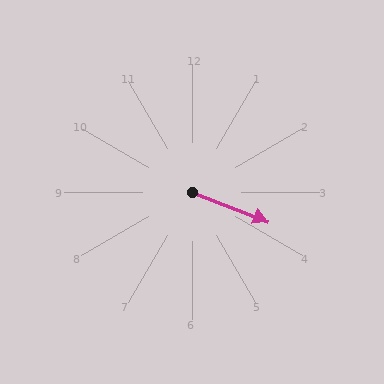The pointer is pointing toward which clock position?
Roughly 4 o'clock.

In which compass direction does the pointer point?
East.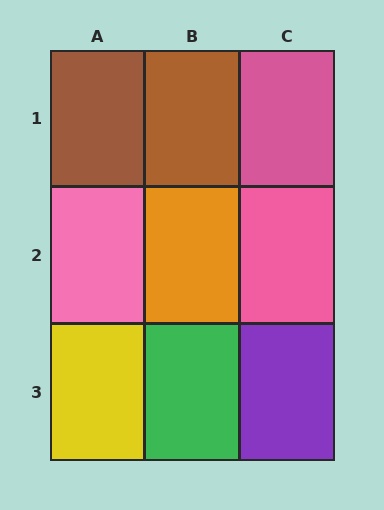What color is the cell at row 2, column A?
Pink.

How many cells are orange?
1 cell is orange.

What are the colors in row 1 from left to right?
Brown, brown, pink.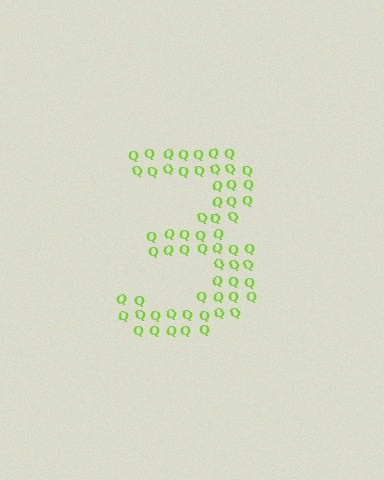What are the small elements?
The small elements are letter Q's.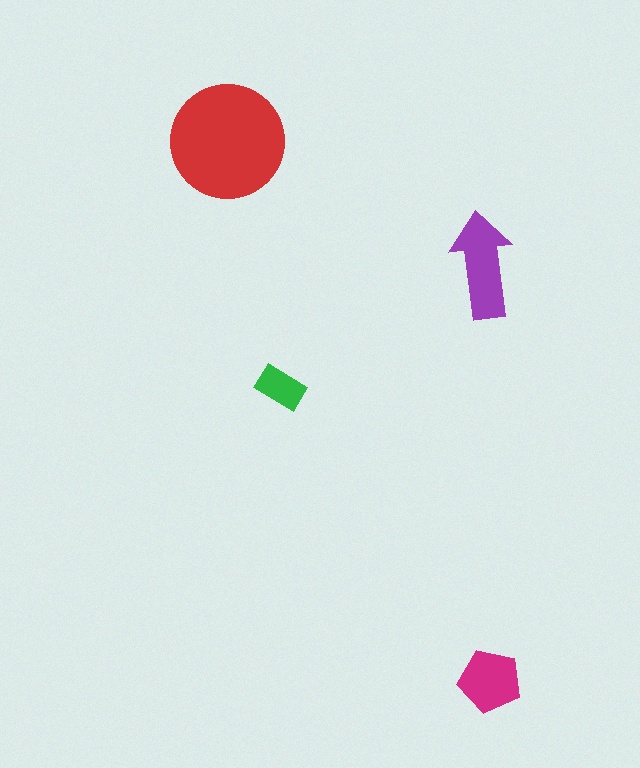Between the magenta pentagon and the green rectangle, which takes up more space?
The magenta pentagon.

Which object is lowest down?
The magenta pentagon is bottommost.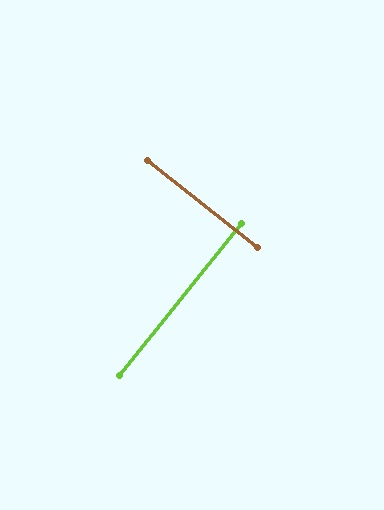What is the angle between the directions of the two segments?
Approximately 90 degrees.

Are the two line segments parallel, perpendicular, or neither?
Perpendicular — they meet at approximately 90°.